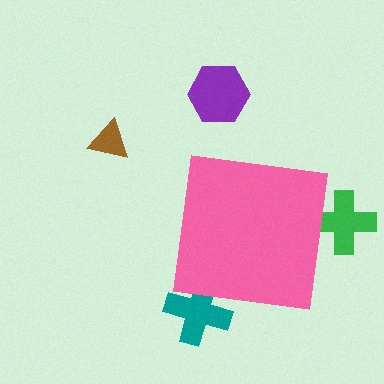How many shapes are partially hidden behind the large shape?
2 shapes are partially hidden.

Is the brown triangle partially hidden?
No, the brown triangle is fully visible.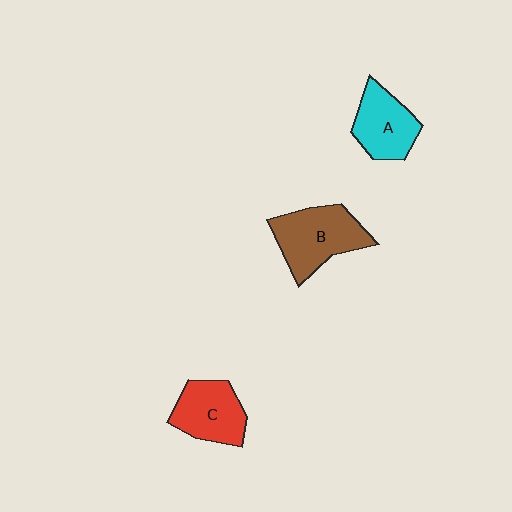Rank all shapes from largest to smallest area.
From largest to smallest: B (brown), C (red), A (cyan).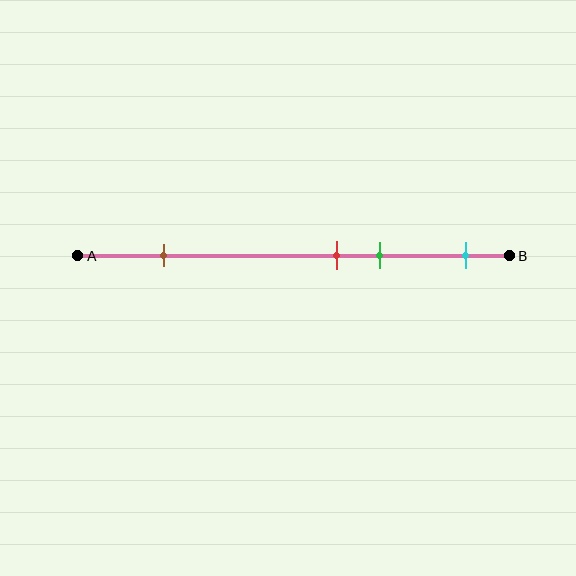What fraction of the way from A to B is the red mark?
The red mark is approximately 60% (0.6) of the way from A to B.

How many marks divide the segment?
There are 4 marks dividing the segment.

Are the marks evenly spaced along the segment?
No, the marks are not evenly spaced.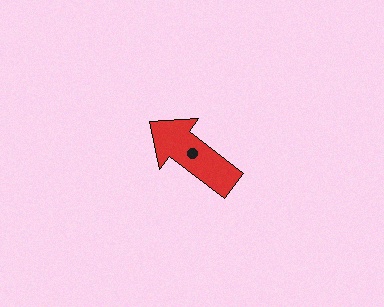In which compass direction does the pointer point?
Northwest.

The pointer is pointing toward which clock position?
Roughly 10 o'clock.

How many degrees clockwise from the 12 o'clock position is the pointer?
Approximately 307 degrees.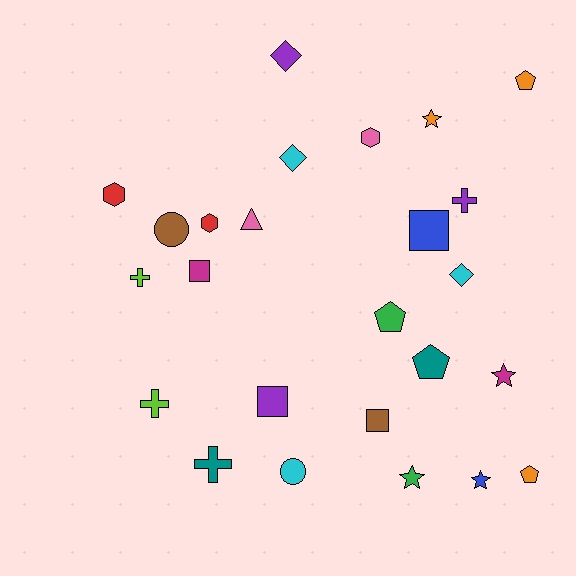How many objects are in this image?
There are 25 objects.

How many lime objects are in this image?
There are 2 lime objects.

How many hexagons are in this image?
There are 3 hexagons.